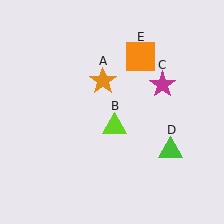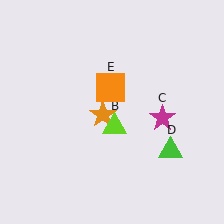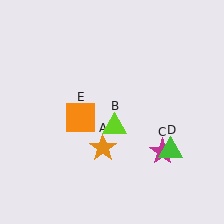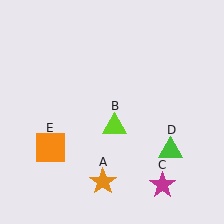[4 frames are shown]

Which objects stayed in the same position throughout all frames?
Lime triangle (object B) and green triangle (object D) remained stationary.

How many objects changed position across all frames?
3 objects changed position: orange star (object A), magenta star (object C), orange square (object E).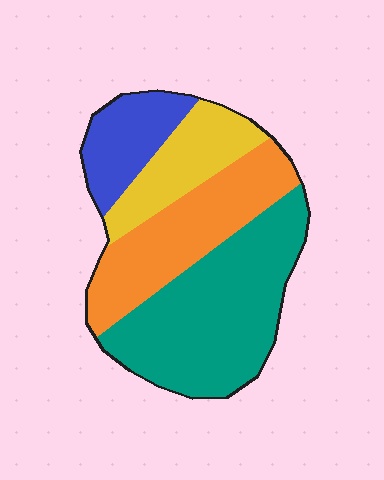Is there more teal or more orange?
Teal.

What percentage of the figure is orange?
Orange takes up about one quarter (1/4) of the figure.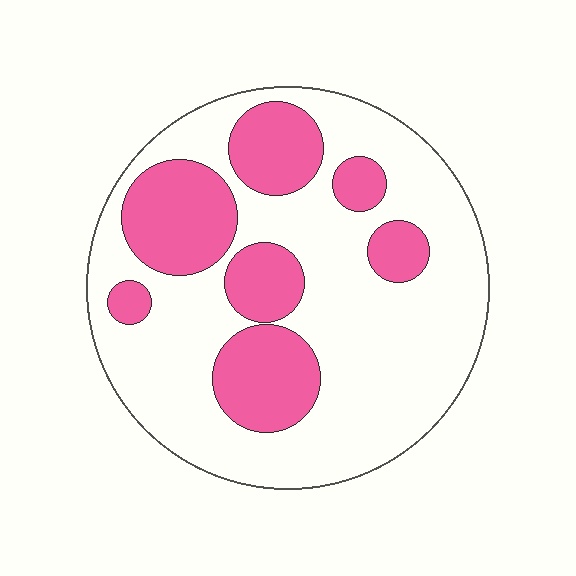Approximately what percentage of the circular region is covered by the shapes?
Approximately 30%.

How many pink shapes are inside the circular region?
7.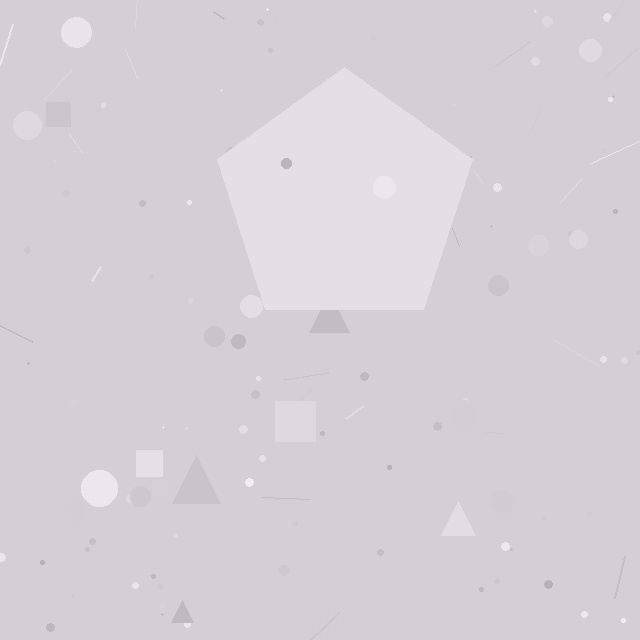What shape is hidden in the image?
A pentagon is hidden in the image.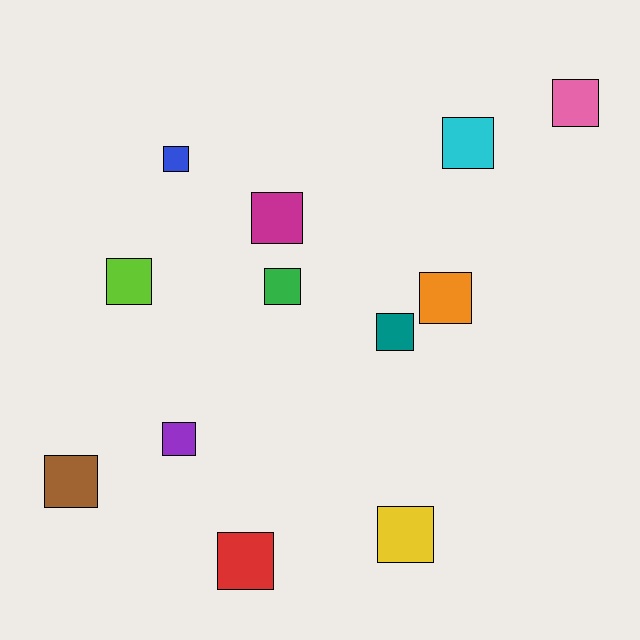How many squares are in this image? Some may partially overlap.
There are 12 squares.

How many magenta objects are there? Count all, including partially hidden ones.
There is 1 magenta object.